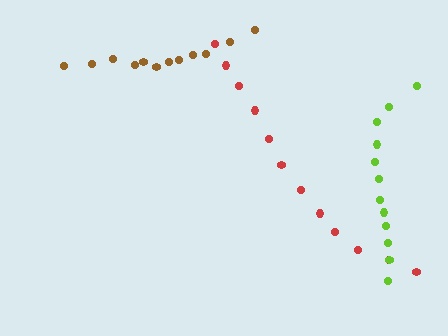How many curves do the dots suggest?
There are 3 distinct paths.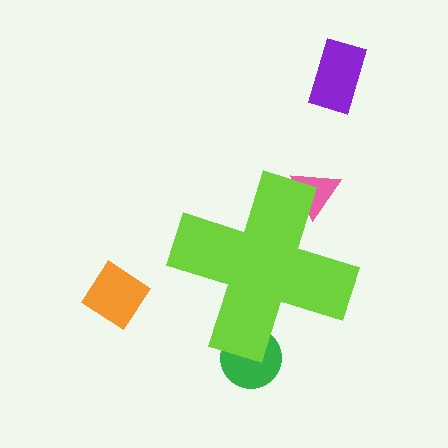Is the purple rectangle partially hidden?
No, the purple rectangle is fully visible.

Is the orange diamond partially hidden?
No, the orange diamond is fully visible.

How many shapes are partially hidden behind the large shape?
2 shapes are partially hidden.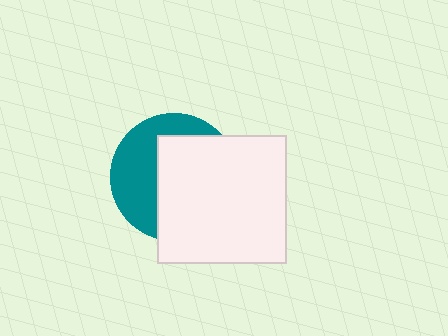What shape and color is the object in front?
The object in front is a white square.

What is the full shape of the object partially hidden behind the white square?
The partially hidden object is a teal circle.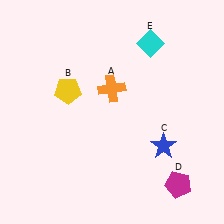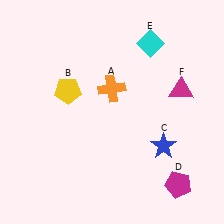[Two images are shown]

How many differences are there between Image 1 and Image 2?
There is 1 difference between the two images.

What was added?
A magenta triangle (F) was added in Image 2.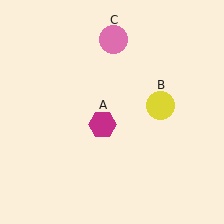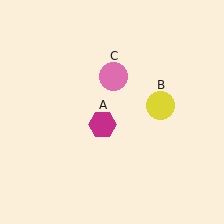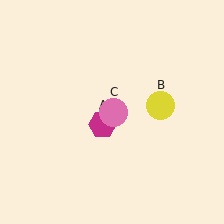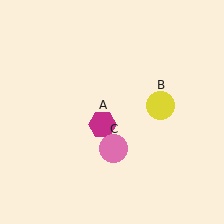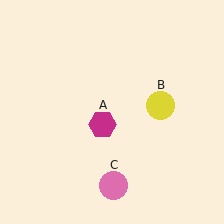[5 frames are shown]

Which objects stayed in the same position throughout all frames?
Magenta hexagon (object A) and yellow circle (object B) remained stationary.